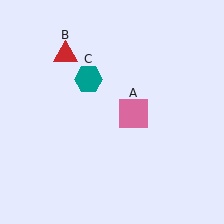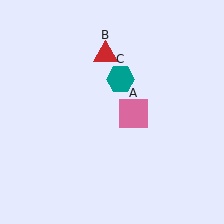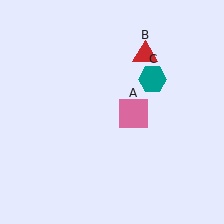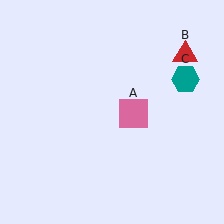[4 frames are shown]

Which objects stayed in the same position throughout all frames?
Pink square (object A) remained stationary.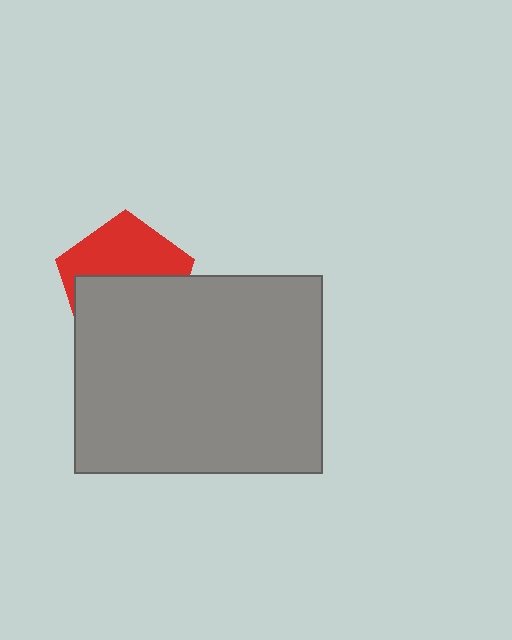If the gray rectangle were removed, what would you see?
You would see the complete red pentagon.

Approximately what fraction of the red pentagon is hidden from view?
Roughly 54% of the red pentagon is hidden behind the gray rectangle.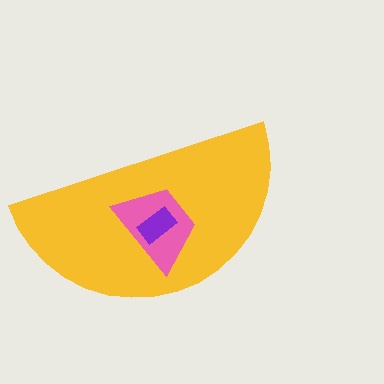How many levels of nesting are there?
3.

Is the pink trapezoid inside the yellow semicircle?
Yes.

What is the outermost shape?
The yellow semicircle.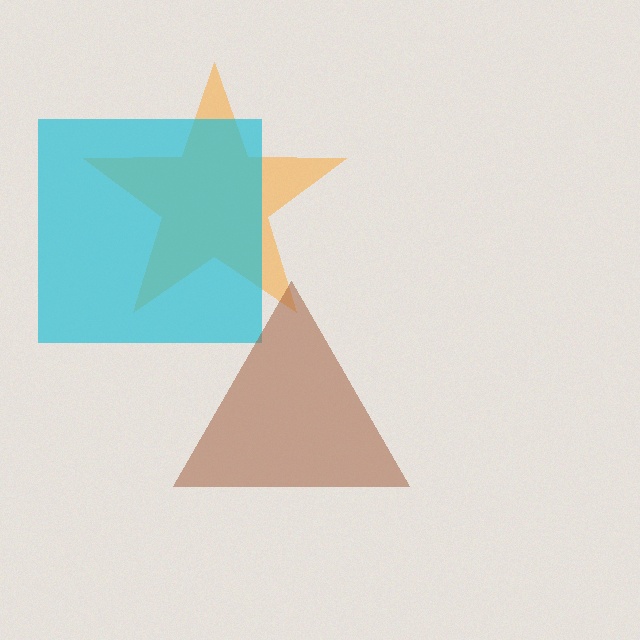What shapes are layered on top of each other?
The layered shapes are: an orange star, a cyan square, a brown triangle.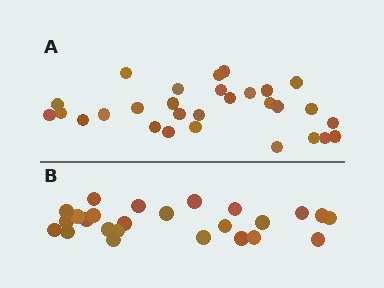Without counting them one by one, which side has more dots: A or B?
Region A (the top region) has more dots.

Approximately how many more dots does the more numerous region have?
Region A has about 4 more dots than region B.